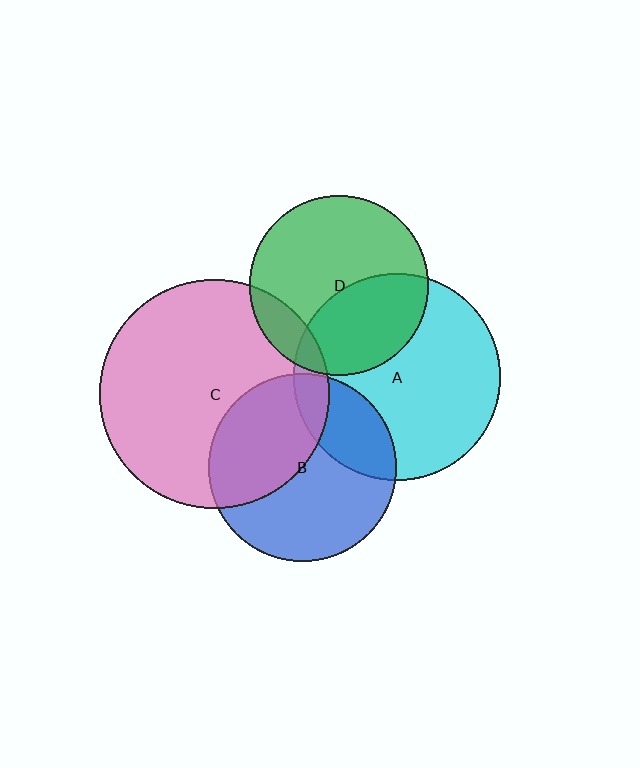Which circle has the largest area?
Circle C (pink).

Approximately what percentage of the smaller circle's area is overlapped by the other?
Approximately 15%.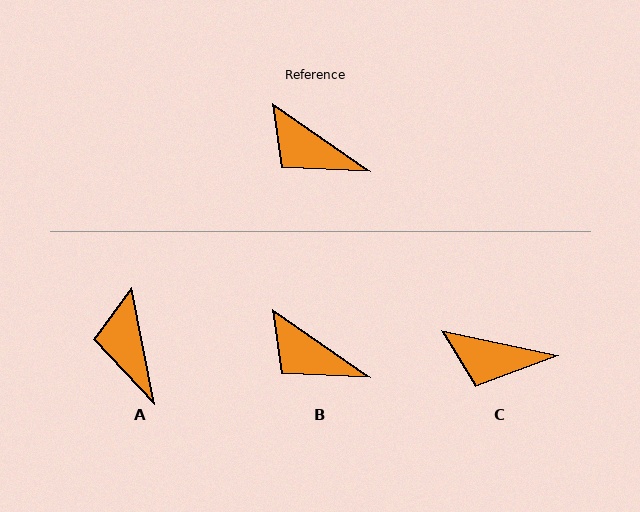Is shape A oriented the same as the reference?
No, it is off by about 44 degrees.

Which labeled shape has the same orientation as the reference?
B.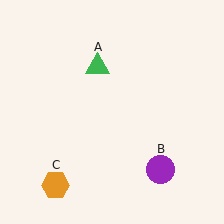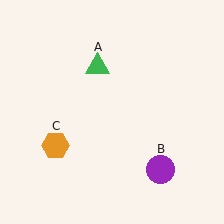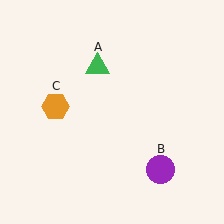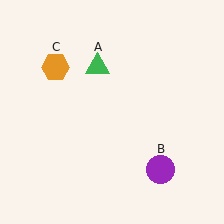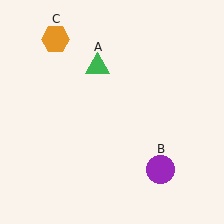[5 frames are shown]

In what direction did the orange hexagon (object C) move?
The orange hexagon (object C) moved up.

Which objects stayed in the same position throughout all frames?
Green triangle (object A) and purple circle (object B) remained stationary.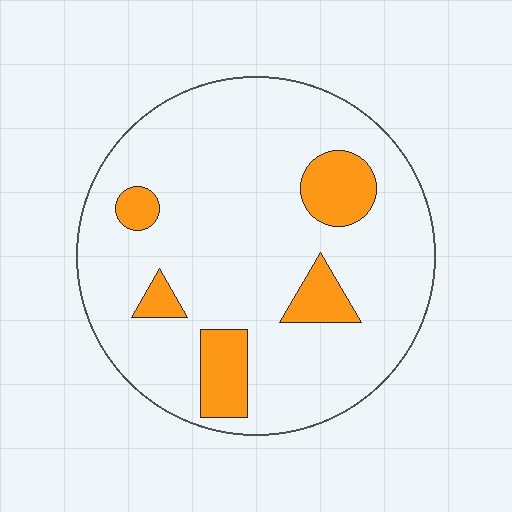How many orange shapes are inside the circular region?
5.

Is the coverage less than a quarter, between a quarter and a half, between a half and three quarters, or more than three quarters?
Less than a quarter.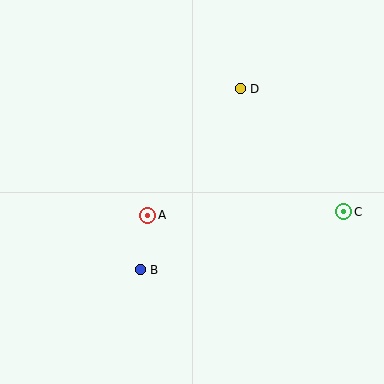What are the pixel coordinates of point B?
Point B is at (140, 270).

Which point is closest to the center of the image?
Point A at (148, 215) is closest to the center.